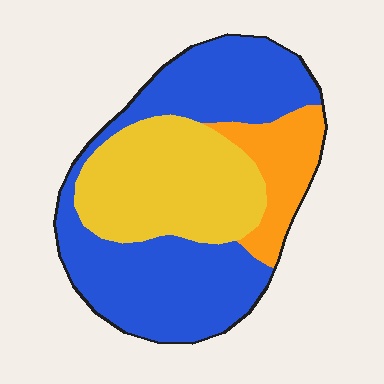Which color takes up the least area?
Orange, at roughly 15%.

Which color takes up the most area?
Blue, at roughly 55%.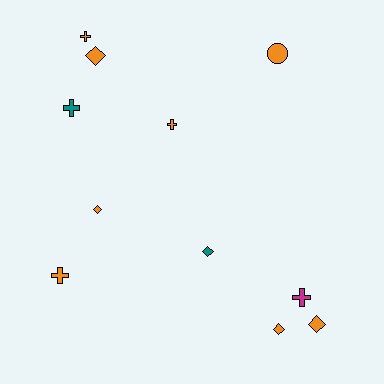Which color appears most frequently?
Orange, with 8 objects.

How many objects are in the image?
There are 11 objects.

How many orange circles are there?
There is 1 orange circle.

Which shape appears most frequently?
Diamond, with 5 objects.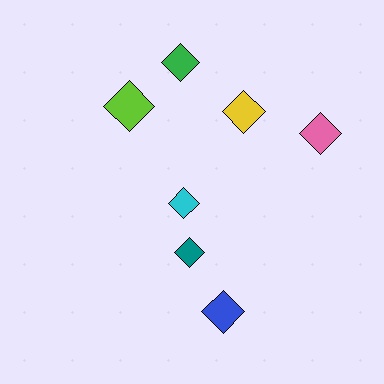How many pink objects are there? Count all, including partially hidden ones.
There is 1 pink object.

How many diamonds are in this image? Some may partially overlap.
There are 7 diamonds.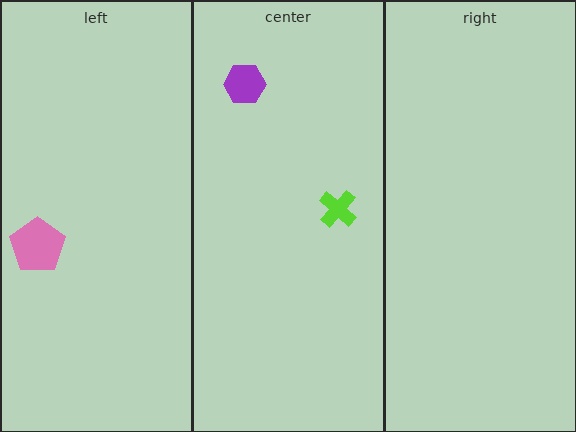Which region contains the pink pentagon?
The left region.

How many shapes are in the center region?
2.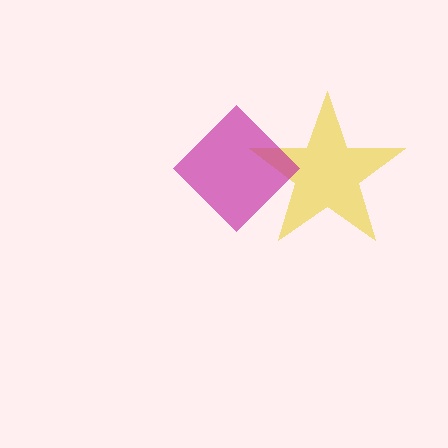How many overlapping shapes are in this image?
There are 2 overlapping shapes in the image.